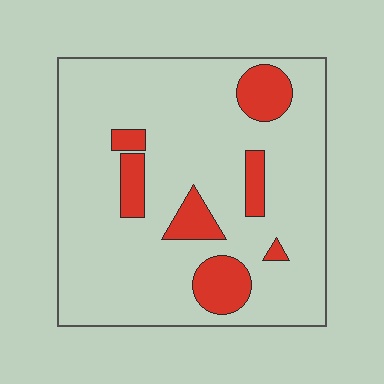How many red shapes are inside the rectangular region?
7.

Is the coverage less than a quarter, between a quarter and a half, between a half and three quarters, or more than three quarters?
Less than a quarter.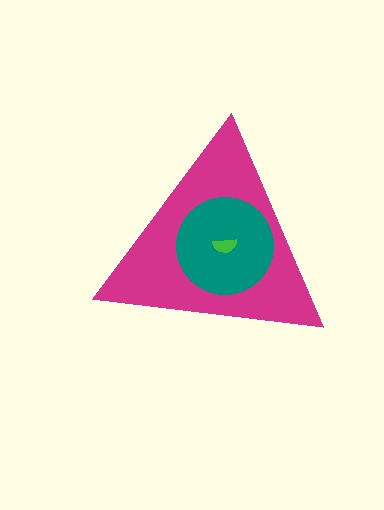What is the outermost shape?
The magenta triangle.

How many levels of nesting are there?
3.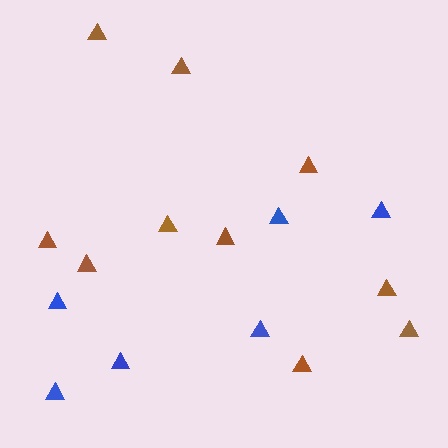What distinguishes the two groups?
There are 2 groups: one group of brown triangles (10) and one group of blue triangles (6).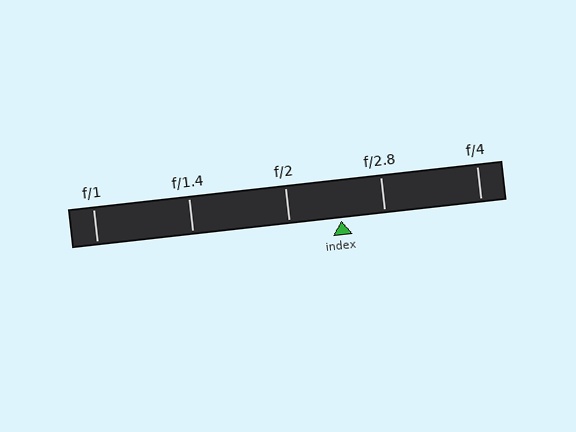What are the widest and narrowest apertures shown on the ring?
The widest aperture shown is f/1 and the narrowest is f/4.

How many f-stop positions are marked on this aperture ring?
There are 5 f-stop positions marked.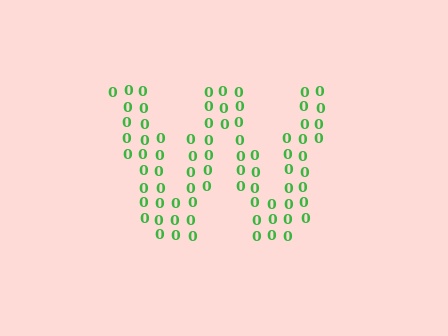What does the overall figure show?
The overall figure shows the letter W.